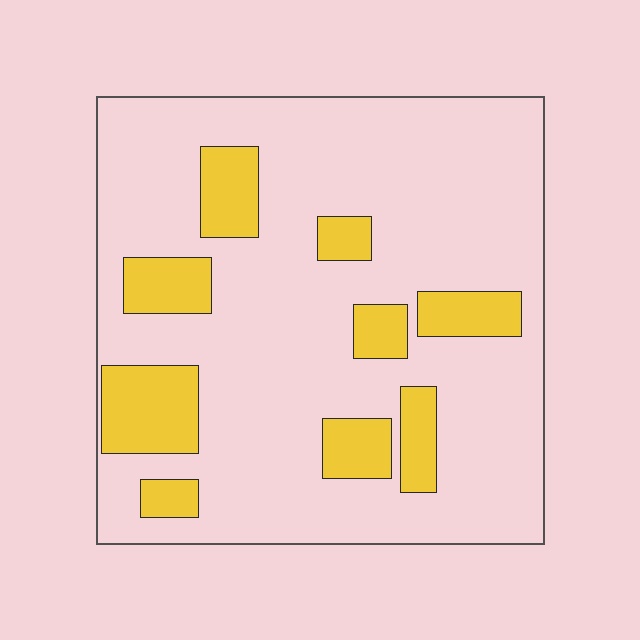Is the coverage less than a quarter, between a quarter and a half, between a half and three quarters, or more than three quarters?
Less than a quarter.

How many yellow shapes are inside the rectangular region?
9.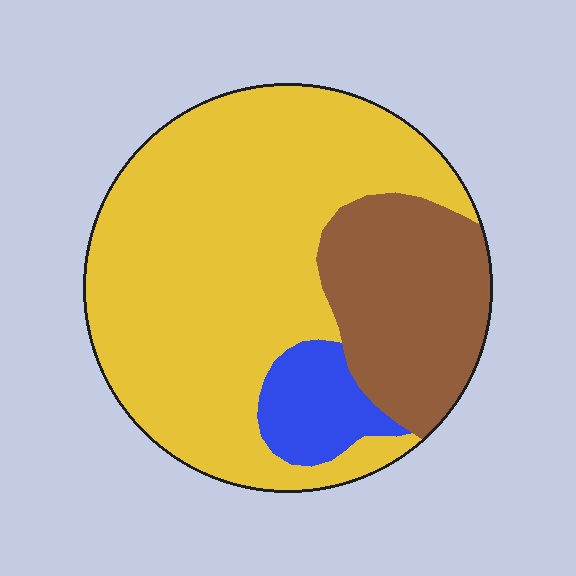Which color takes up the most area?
Yellow, at roughly 65%.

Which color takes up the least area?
Blue, at roughly 10%.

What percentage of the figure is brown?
Brown takes up between a sixth and a third of the figure.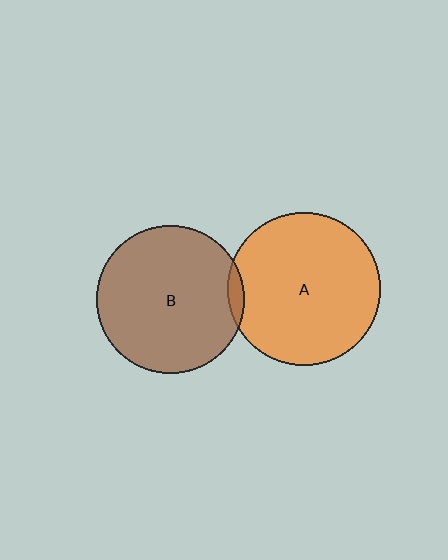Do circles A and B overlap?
Yes.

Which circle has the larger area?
Circle A (orange).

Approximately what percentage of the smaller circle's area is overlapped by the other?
Approximately 5%.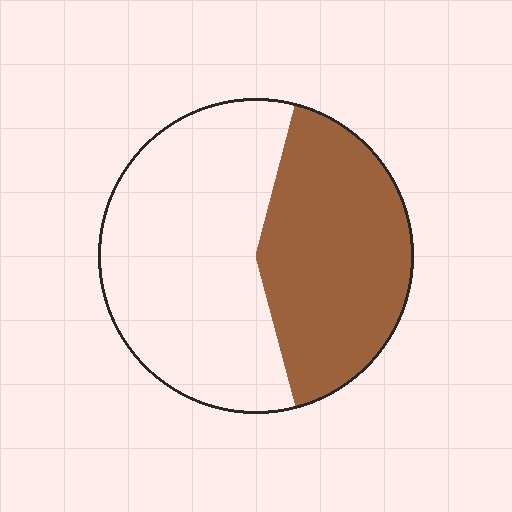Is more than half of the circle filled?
No.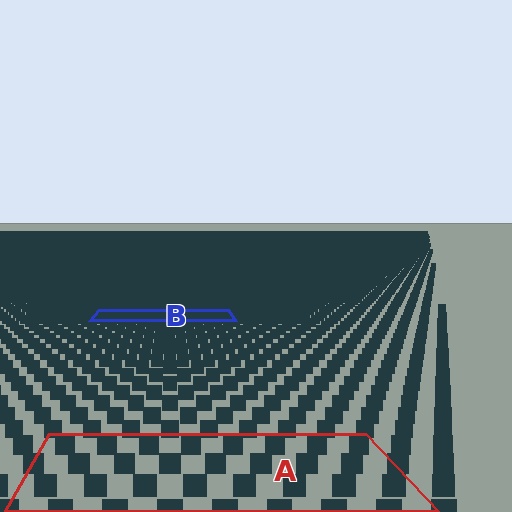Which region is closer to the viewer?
Region A is closer. The texture elements there are larger and more spread out.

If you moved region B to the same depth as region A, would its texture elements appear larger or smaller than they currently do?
They would appear larger. At a closer depth, the same texture elements are projected at a bigger on-screen size.